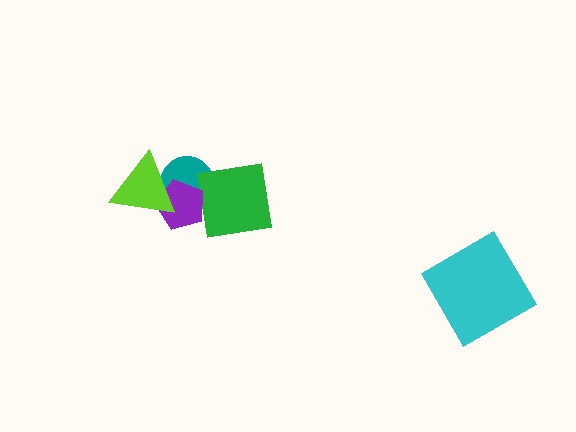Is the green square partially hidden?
Yes, it is partially covered by another shape.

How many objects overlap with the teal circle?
3 objects overlap with the teal circle.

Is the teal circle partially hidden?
Yes, it is partially covered by another shape.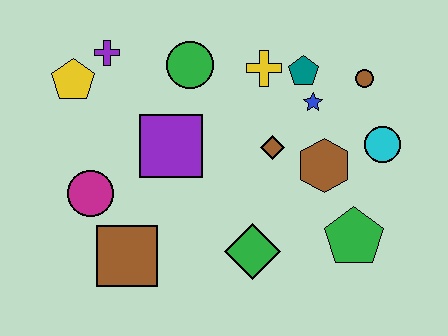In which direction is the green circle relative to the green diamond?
The green circle is above the green diamond.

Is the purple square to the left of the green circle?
Yes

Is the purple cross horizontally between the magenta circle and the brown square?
Yes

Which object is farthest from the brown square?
The brown circle is farthest from the brown square.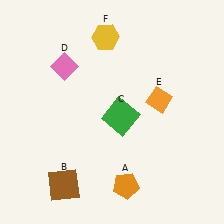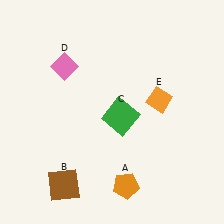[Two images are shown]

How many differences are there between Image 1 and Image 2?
There is 1 difference between the two images.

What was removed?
The yellow hexagon (F) was removed in Image 2.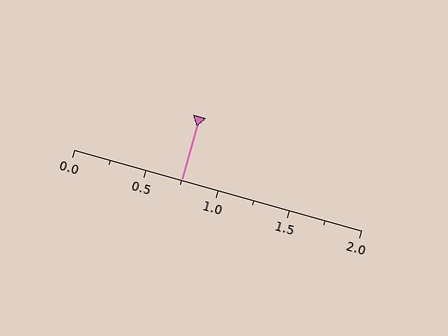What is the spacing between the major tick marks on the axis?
The major ticks are spaced 0.5 apart.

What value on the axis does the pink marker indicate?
The marker indicates approximately 0.75.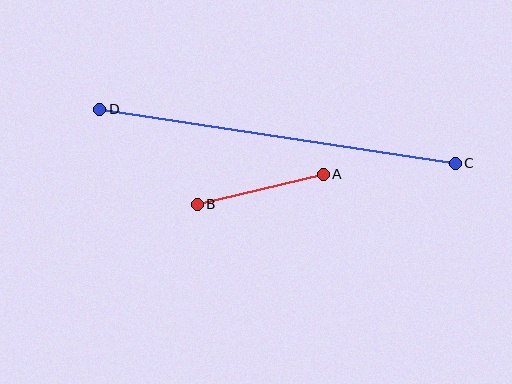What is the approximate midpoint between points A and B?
The midpoint is at approximately (260, 189) pixels.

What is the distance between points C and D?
The distance is approximately 360 pixels.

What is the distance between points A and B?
The distance is approximately 129 pixels.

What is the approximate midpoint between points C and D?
The midpoint is at approximately (277, 136) pixels.